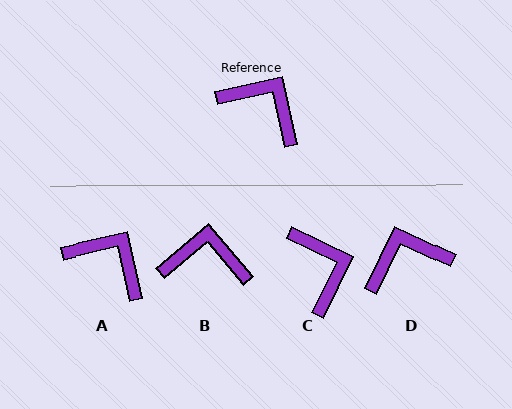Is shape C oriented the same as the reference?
No, it is off by about 39 degrees.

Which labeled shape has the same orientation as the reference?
A.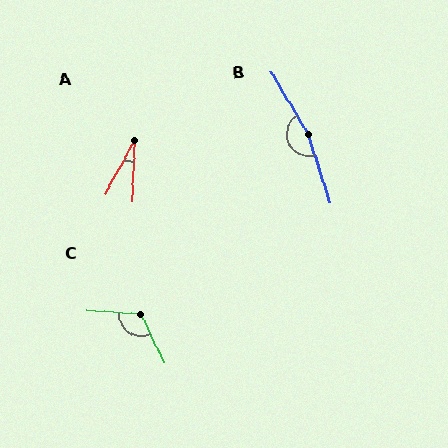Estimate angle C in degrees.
Approximately 119 degrees.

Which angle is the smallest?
A, at approximately 26 degrees.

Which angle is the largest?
B, at approximately 167 degrees.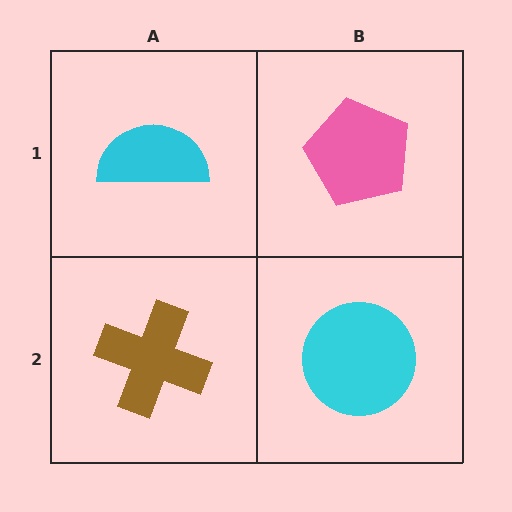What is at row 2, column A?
A brown cross.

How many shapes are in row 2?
2 shapes.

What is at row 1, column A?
A cyan semicircle.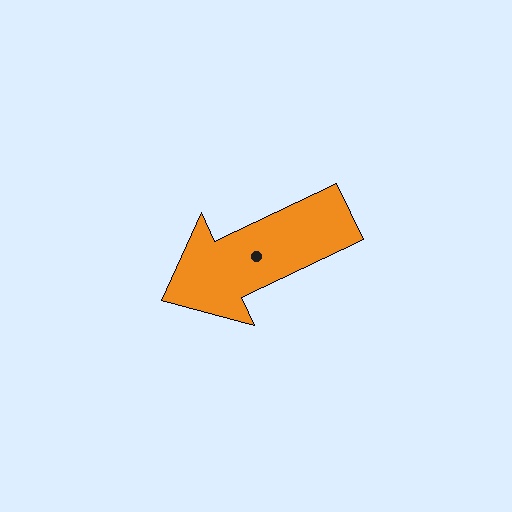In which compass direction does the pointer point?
Southwest.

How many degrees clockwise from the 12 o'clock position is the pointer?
Approximately 245 degrees.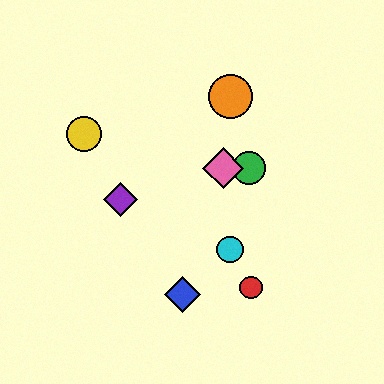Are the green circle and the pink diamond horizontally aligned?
Yes, both are at y≈168.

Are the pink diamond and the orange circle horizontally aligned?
No, the pink diamond is at y≈168 and the orange circle is at y≈96.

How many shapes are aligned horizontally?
2 shapes (the green circle, the pink diamond) are aligned horizontally.